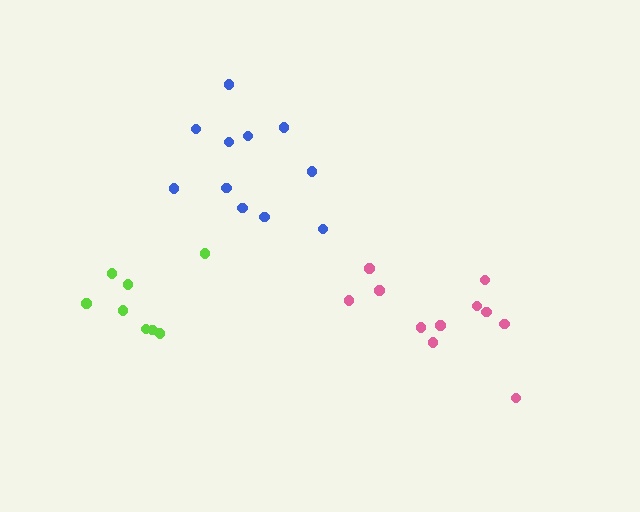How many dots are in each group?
Group 1: 11 dots, Group 2: 8 dots, Group 3: 11 dots (30 total).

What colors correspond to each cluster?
The clusters are colored: pink, lime, blue.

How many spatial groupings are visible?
There are 3 spatial groupings.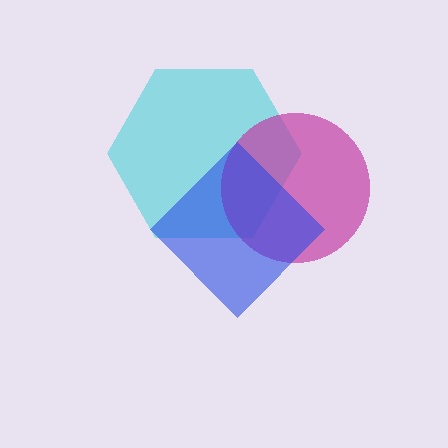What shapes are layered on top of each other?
The layered shapes are: a cyan hexagon, a magenta circle, a blue diamond.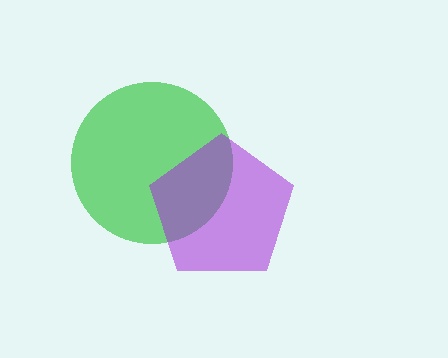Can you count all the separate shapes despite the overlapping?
Yes, there are 2 separate shapes.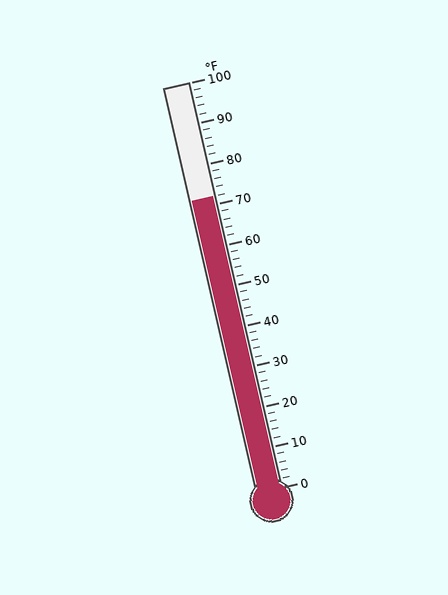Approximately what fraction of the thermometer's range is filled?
The thermometer is filled to approximately 70% of its range.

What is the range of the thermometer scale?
The thermometer scale ranges from 0°F to 100°F.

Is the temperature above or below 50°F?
The temperature is above 50°F.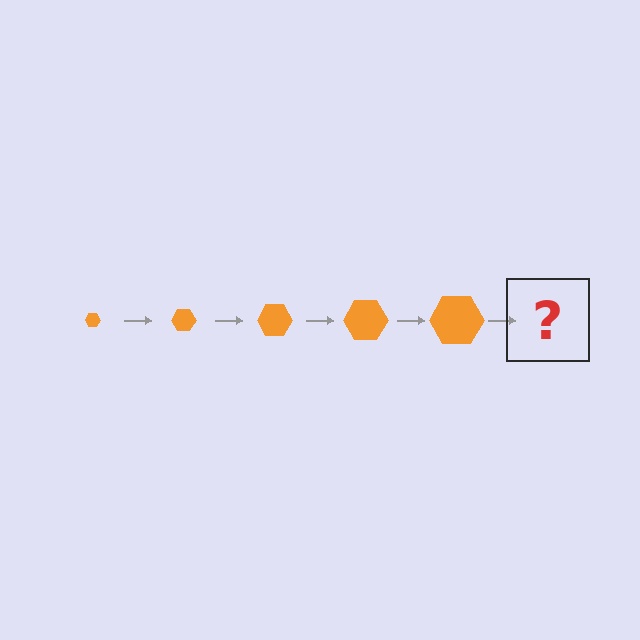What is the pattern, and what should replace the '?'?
The pattern is that the hexagon gets progressively larger each step. The '?' should be an orange hexagon, larger than the previous one.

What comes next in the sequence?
The next element should be an orange hexagon, larger than the previous one.